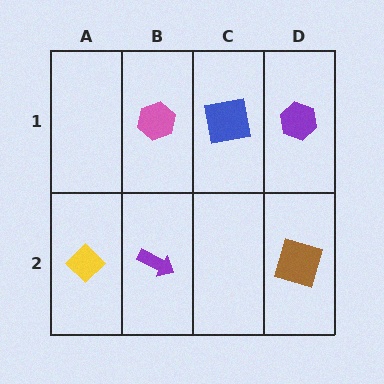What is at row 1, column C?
A blue square.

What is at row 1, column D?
A purple hexagon.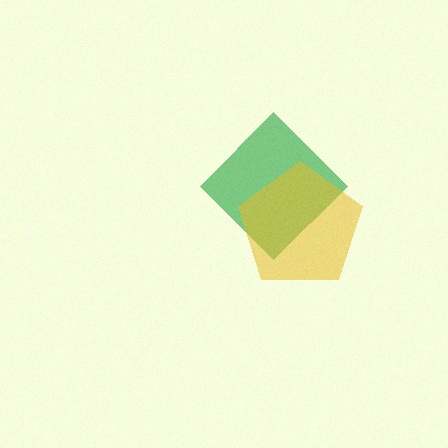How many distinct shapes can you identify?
There are 2 distinct shapes: a green diamond, a yellow pentagon.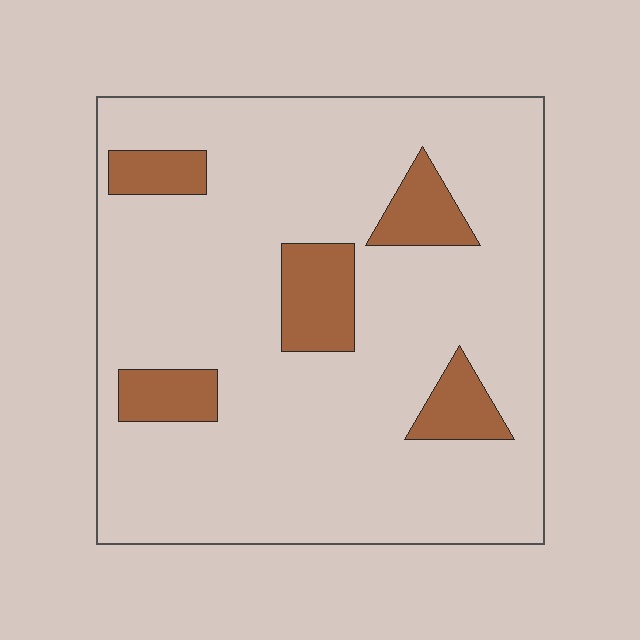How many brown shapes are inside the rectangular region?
5.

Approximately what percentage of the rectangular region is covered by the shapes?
Approximately 15%.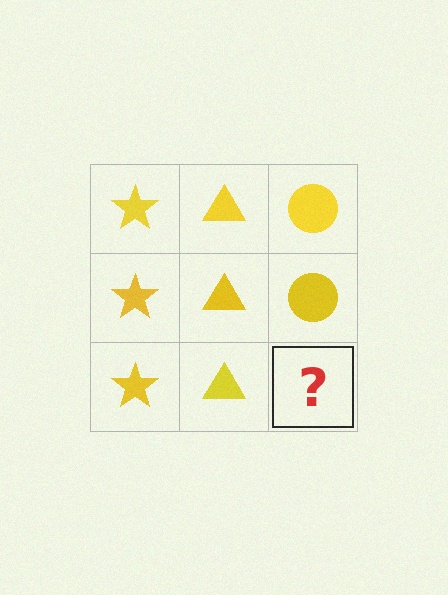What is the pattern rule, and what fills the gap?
The rule is that each column has a consistent shape. The gap should be filled with a yellow circle.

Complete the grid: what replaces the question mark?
The question mark should be replaced with a yellow circle.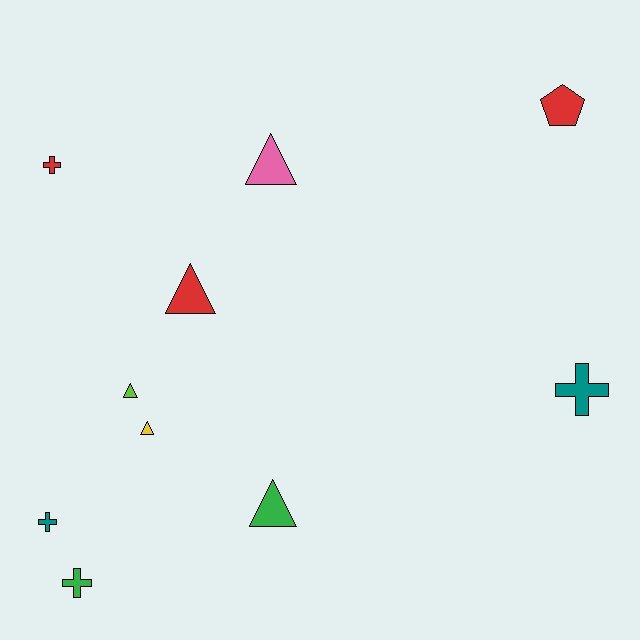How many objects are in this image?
There are 10 objects.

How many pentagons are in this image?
There is 1 pentagon.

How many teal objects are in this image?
There are 2 teal objects.